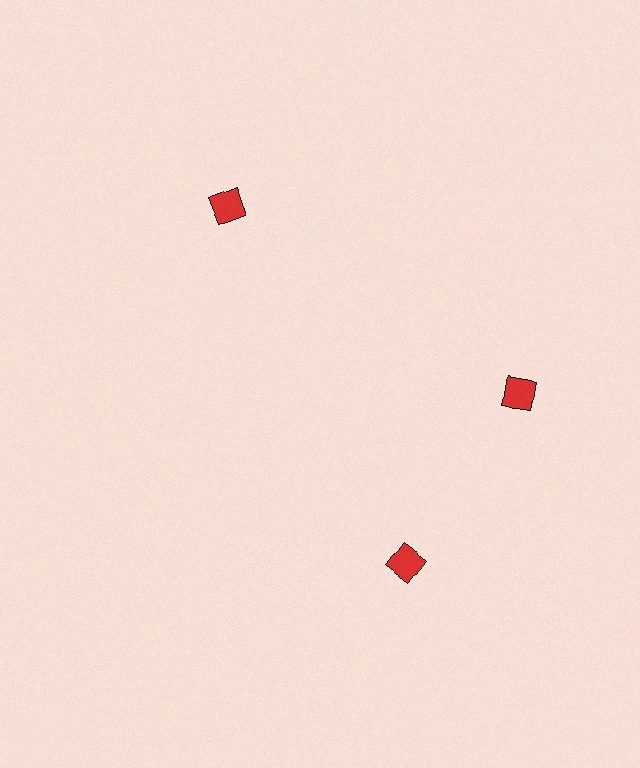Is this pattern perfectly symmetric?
No. The 3 red diamonds are arranged in a ring, but one element near the 7 o'clock position is rotated out of alignment along the ring, breaking the 3-fold rotational symmetry.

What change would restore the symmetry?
The symmetry would be restored by rotating it back into even spacing with its neighbors so that all 3 diamonds sit at equal angles and equal distance from the center.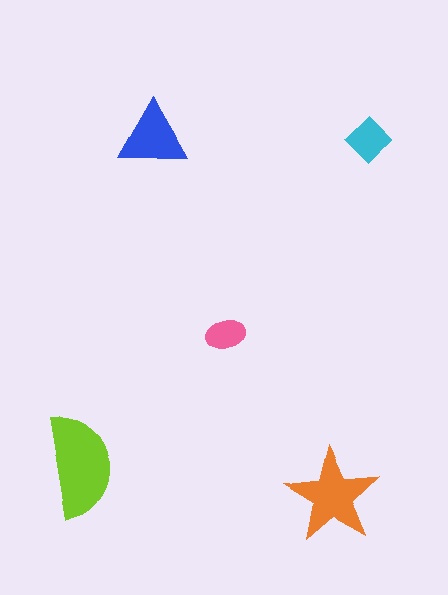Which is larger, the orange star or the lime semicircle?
The lime semicircle.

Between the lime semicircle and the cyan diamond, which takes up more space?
The lime semicircle.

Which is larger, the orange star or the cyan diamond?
The orange star.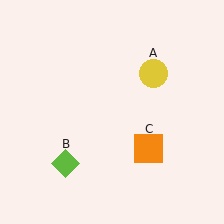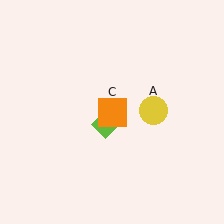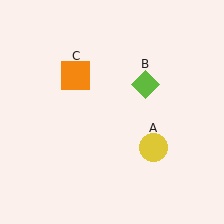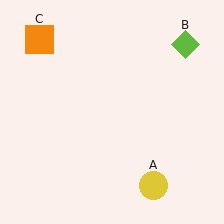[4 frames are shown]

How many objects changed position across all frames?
3 objects changed position: yellow circle (object A), lime diamond (object B), orange square (object C).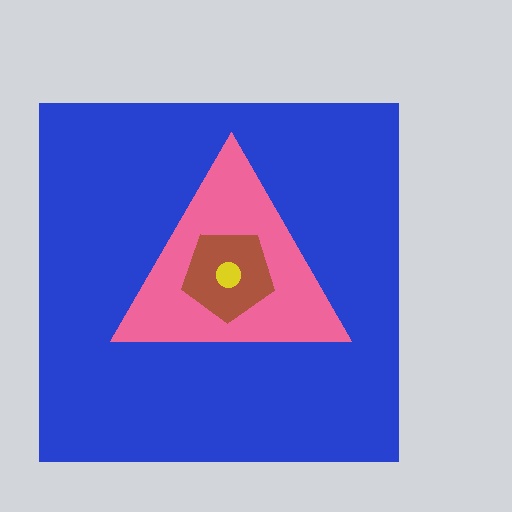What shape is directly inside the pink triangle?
The brown pentagon.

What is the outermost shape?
The blue square.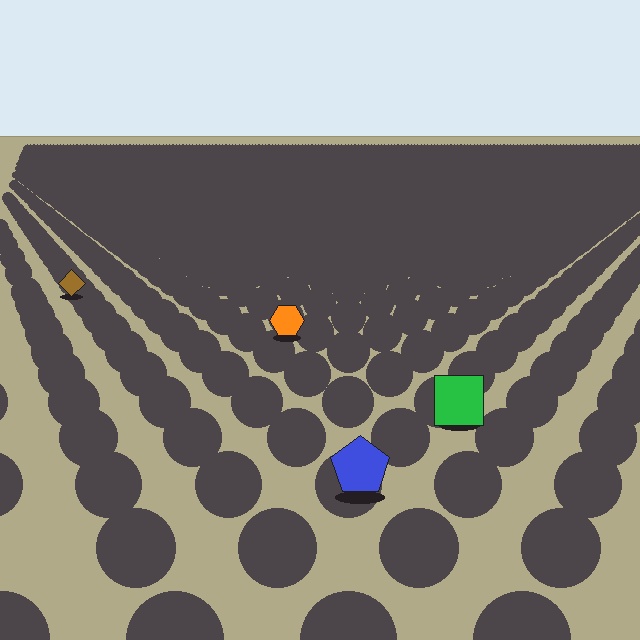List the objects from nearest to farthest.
From nearest to farthest: the blue pentagon, the green square, the orange hexagon, the brown diamond.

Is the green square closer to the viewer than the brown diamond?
Yes. The green square is closer — you can tell from the texture gradient: the ground texture is coarser near it.